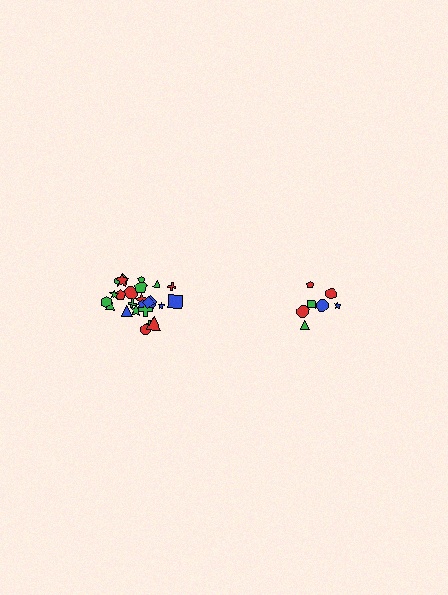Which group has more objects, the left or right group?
The left group.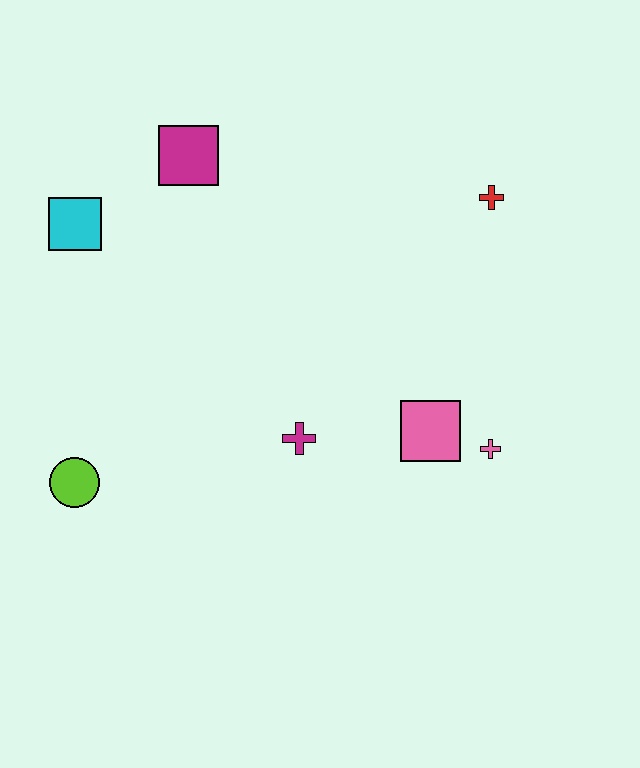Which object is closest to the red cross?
The pink square is closest to the red cross.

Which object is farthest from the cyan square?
The pink cross is farthest from the cyan square.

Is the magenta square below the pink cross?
No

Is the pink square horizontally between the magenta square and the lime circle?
No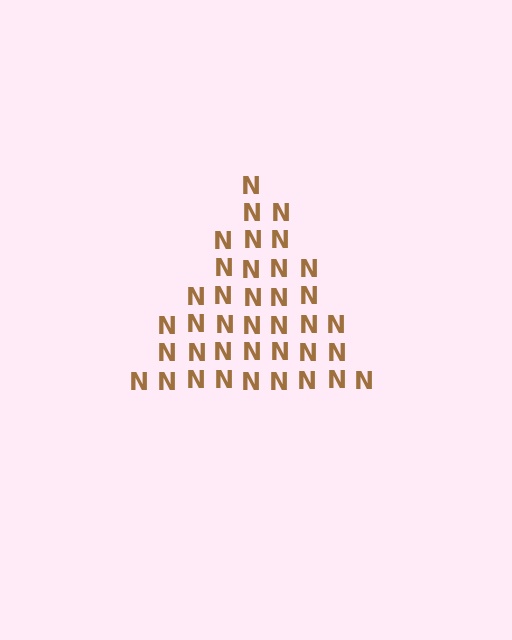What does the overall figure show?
The overall figure shows a triangle.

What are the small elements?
The small elements are letter N's.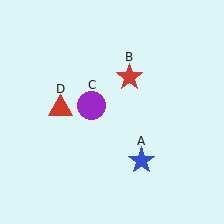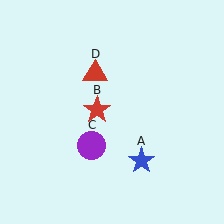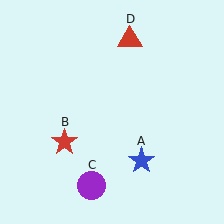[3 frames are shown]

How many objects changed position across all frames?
3 objects changed position: red star (object B), purple circle (object C), red triangle (object D).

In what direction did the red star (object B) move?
The red star (object B) moved down and to the left.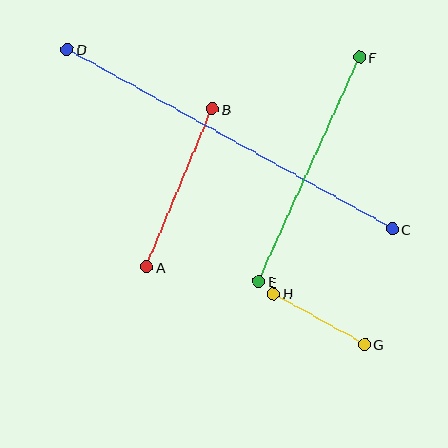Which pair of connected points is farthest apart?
Points C and D are farthest apart.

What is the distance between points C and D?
The distance is approximately 372 pixels.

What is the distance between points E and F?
The distance is approximately 246 pixels.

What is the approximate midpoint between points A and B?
The midpoint is at approximately (179, 188) pixels.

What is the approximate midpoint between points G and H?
The midpoint is at approximately (319, 319) pixels.